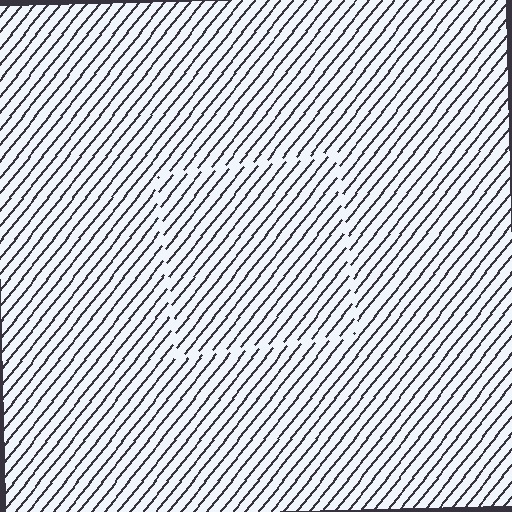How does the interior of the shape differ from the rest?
The interior of the shape contains the same grating, shifted by half a period — the contour is defined by the phase discontinuity where line-ends from the inner and outer gratings abut.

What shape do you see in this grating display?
An illusory square. The interior of the shape contains the same grating, shifted by half a period — the contour is defined by the phase discontinuity where line-ends from the inner and outer gratings abut.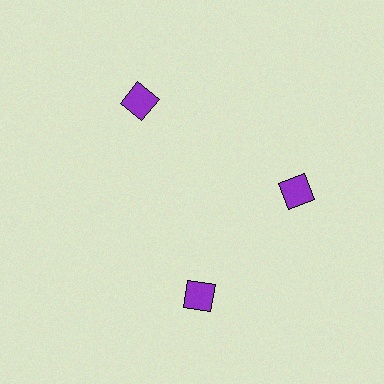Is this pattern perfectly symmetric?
No. The 3 purple squares are arranged in a ring, but one element near the 7 o'clock position is rotated out of alignment along the ring, breaking the 3-fold rotational symmetry.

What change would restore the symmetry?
The symmetry would be restored by rotating it back into even spacing with its neighbors so that all 3 squares sit at equal angles and equal distance from the center.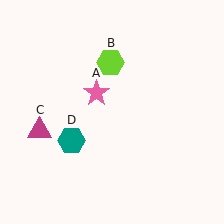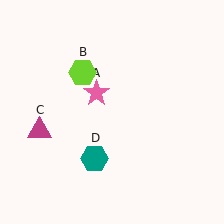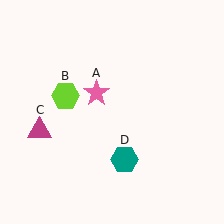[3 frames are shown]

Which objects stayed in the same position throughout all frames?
Pink star (object A) and magenta triangle (object C) remained stationary.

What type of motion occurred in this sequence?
The lime hexagon (object B), teal hexagon (object D) rotated counterclockwise around the center of the scene.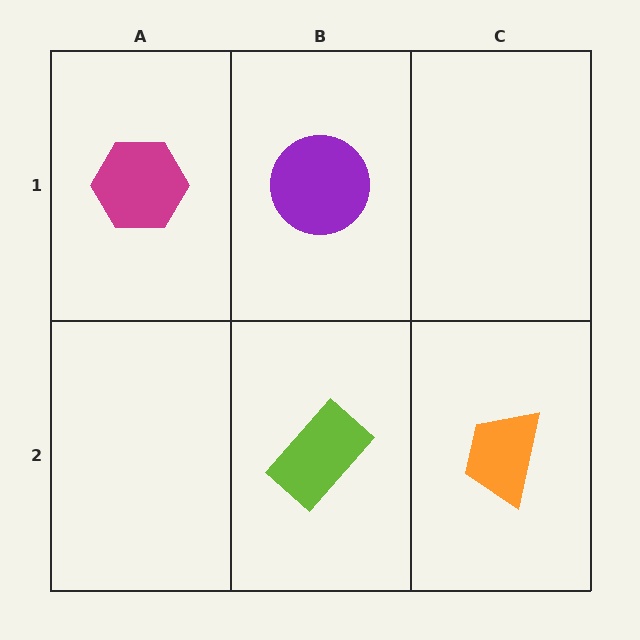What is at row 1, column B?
A purple circle.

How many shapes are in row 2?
2 shapes.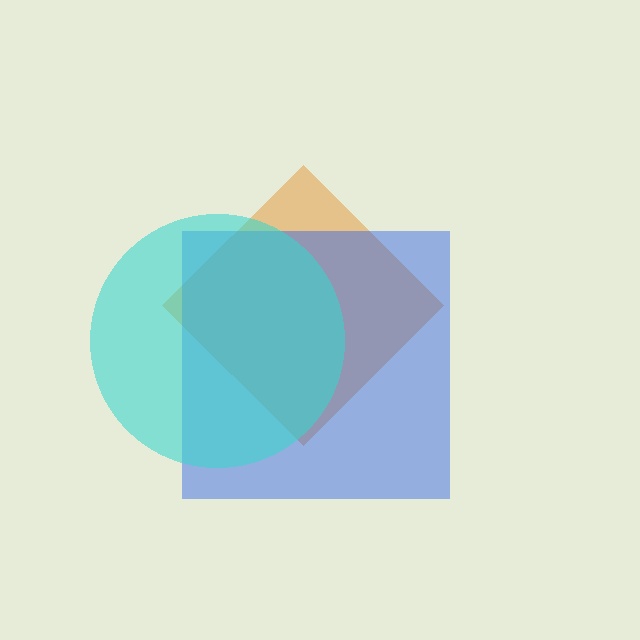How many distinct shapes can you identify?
There are 3 distinct shapes: an orange diamond, a blue square, a cyan circle.